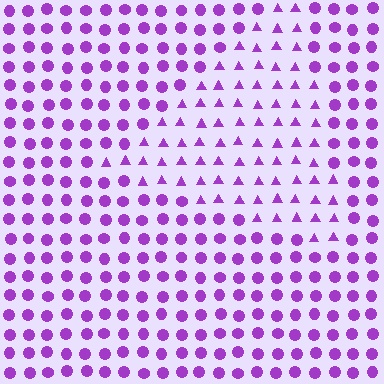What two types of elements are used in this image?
The image uses triangles inside the triangle region and circles outside it.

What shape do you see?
I see a triangle.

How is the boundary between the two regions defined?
The boundary is defined by a change in element shape: triangles inside vs. circles outside. All elements share the same color and spacing.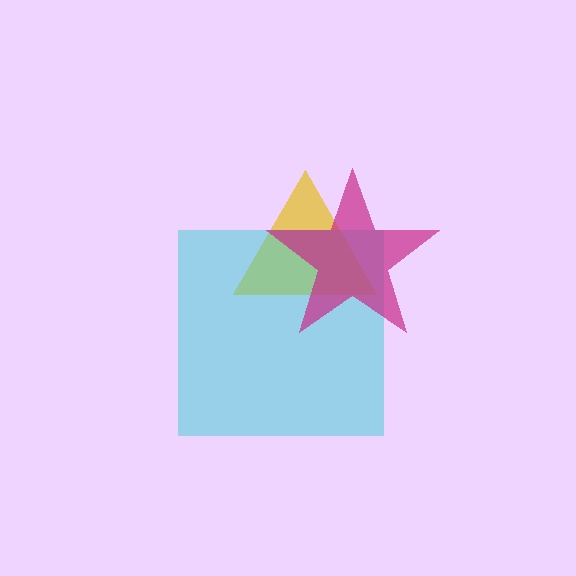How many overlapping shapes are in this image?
There are 3 overlapping shapes in the image.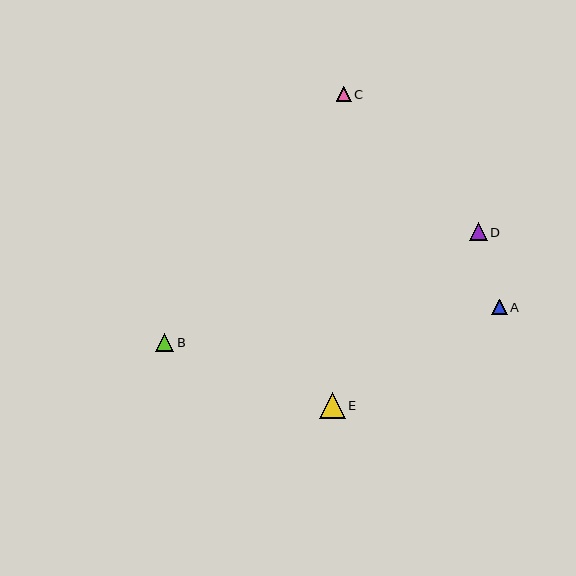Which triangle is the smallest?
Triangle C is the smallest with a size of approximately 15 pixels.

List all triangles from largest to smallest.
From largest to smallest: E, D, B, A, C.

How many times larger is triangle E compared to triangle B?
Triangle E is approximately 1.5 times the size of triangle B.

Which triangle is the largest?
Triangle E is the largest with a size of approximately 26 pixels.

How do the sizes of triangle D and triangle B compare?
Triangle D and triangle B are approximately the same size.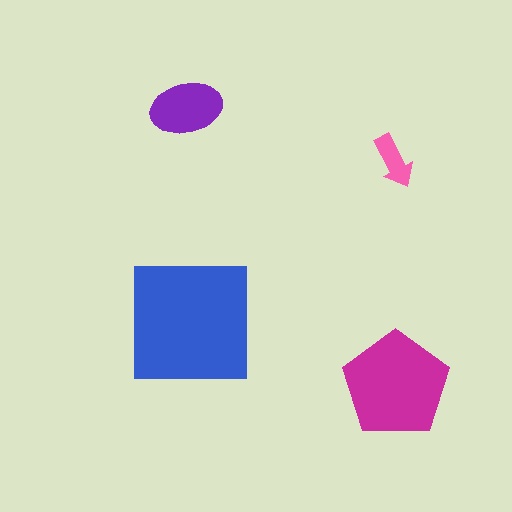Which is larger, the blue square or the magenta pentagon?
The blue square.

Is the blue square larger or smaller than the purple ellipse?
Larger.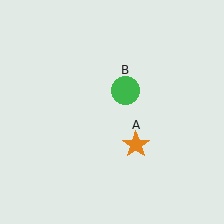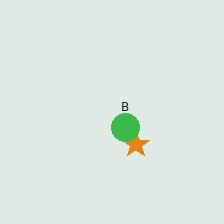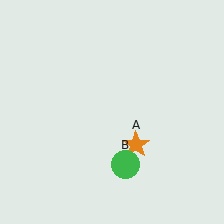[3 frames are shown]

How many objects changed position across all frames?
1 object changed position: green circle (object B).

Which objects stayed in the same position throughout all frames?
Orange star (object A) remained stationary.